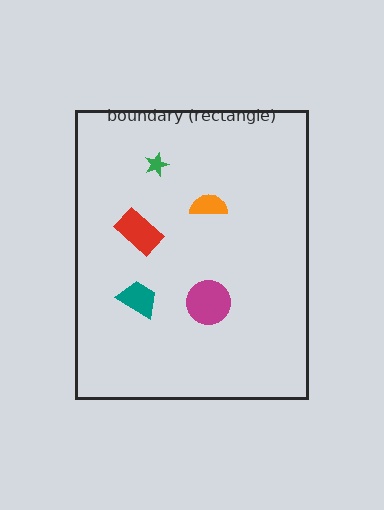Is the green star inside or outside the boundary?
Inside.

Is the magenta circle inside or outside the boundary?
Inside.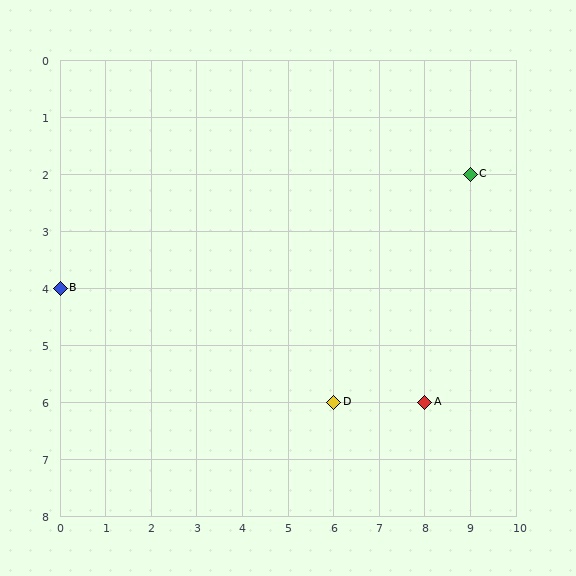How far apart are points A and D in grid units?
Points A and D are 2 columns apart.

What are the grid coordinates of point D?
Point D is at grid coordinates (6, 6).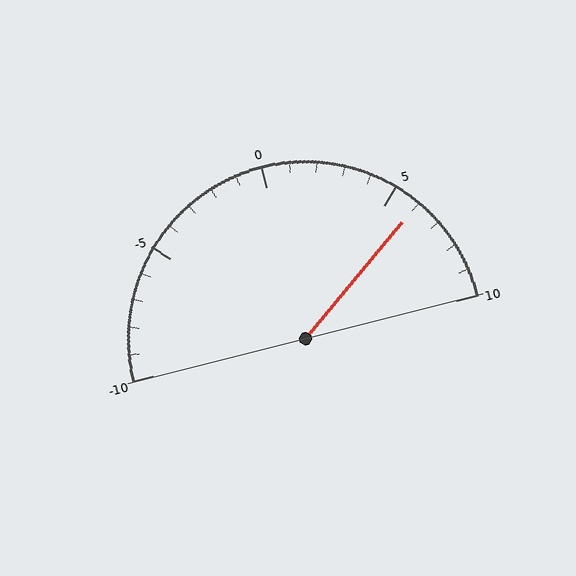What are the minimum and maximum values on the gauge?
The gauge ranges from -10 to 10.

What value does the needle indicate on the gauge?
The needle indicates approximately 6.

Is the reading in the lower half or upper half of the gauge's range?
The reading is in the upper half of the range (-10 to 10).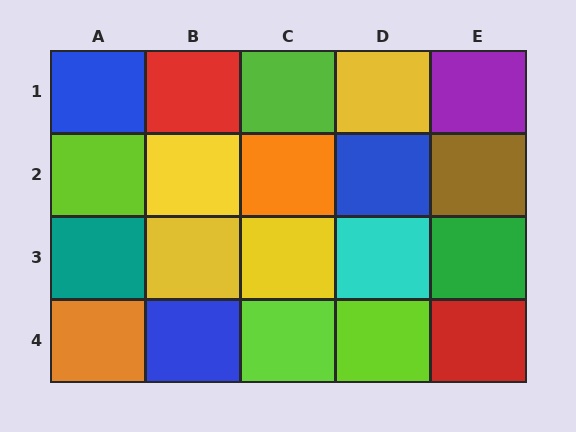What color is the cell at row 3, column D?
Cyan.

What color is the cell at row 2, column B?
Yellow.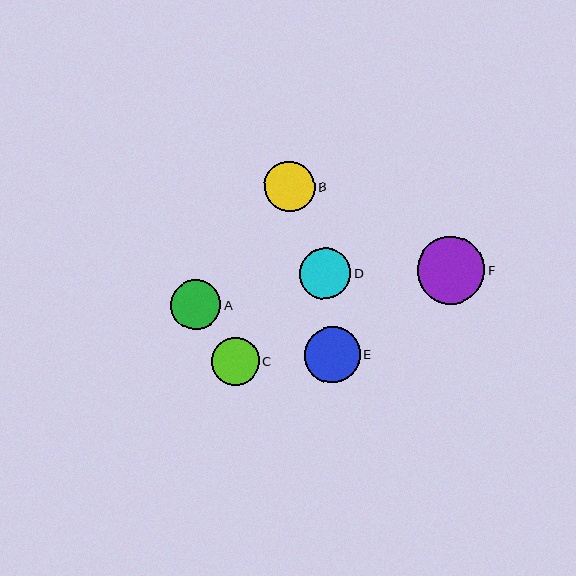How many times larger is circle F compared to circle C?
Circle F is approximately 1.4 times the size of circle C.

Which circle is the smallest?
Circle C is the smallest with a size of approximately 47 pixels.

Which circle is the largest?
Circle F is the largest with a size of approximately 68 pixels.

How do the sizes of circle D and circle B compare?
Circle D and circle B are approximately the same size.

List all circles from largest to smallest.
From largest to smallest: F, E, D, B, A, C.